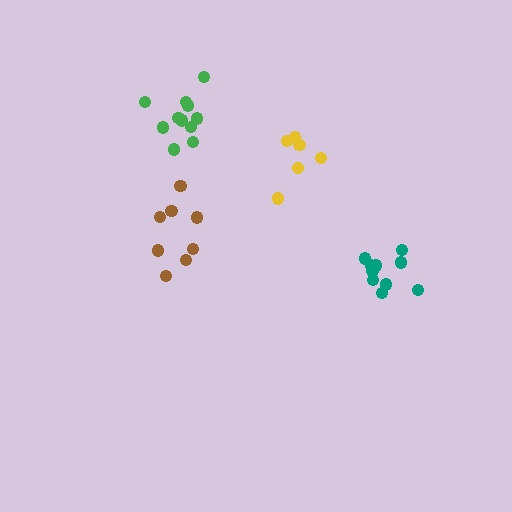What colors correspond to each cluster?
The clusters are colored: teal, yellow, brown, green.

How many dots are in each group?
Group 1: 10 dots, Group 2: 6 dots, Group 3: 8 dots, Group 4: 11 dots (35 total).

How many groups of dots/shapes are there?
There are 4 groups.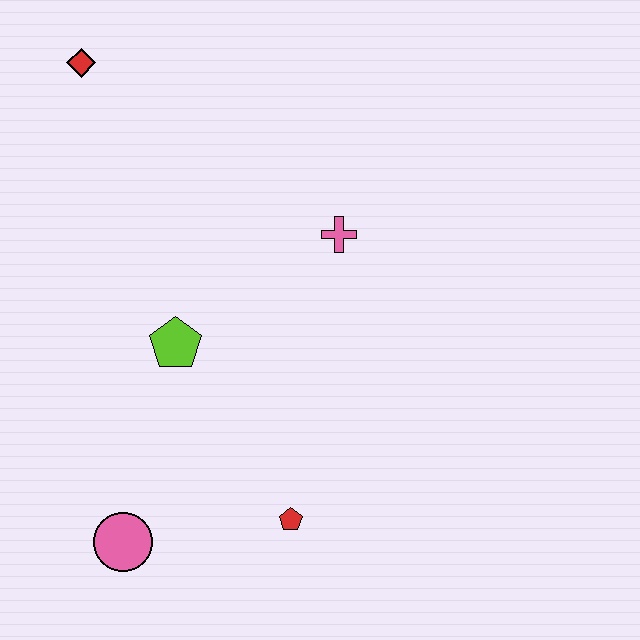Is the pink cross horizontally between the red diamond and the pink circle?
No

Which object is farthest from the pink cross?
The pink circle is farthest from the pink cross.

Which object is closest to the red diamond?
The lime pentagon is closest to the red diamond.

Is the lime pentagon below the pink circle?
No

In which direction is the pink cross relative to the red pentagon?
The pink cross is above the red pentagon.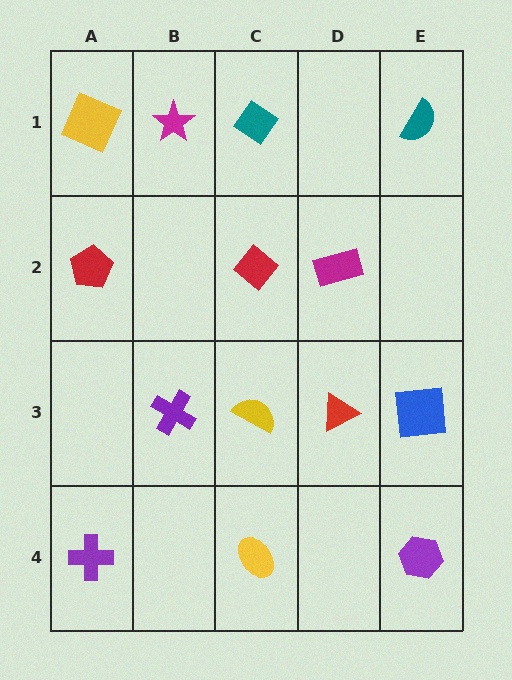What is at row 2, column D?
A magenta rectangle.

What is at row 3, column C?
A yellow semicircle.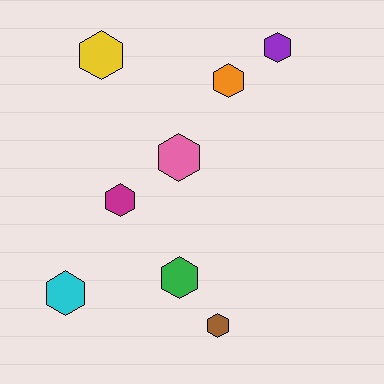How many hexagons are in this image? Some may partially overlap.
There are 8 hexagons.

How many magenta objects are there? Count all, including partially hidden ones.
There is 1 magenta object.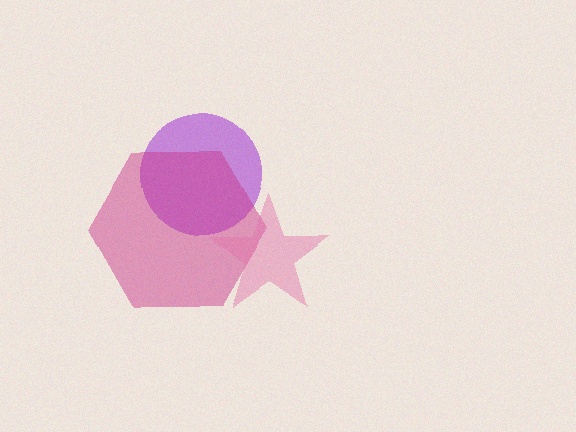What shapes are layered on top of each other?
The layered shapes are: a purple circle, a magenta hexagon, a pink star.